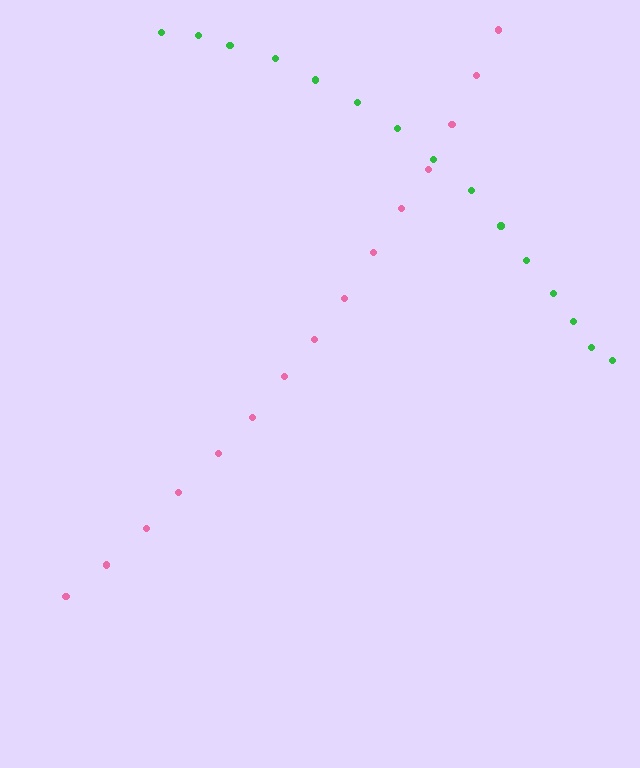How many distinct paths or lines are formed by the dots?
There are 2 distinct paths.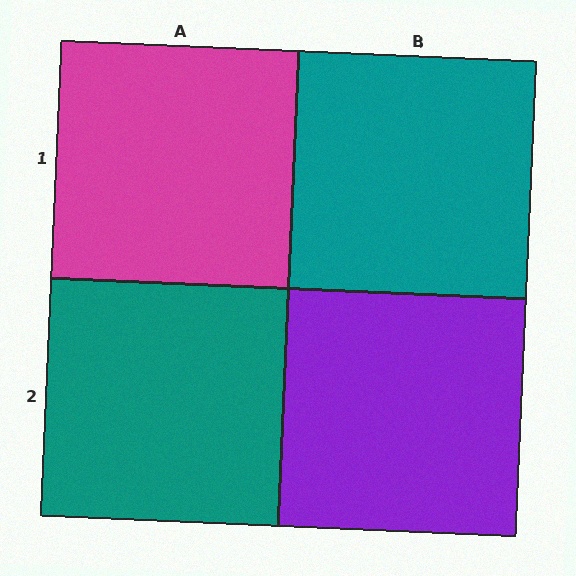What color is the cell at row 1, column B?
Teal.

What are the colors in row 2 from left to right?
Teal, purple.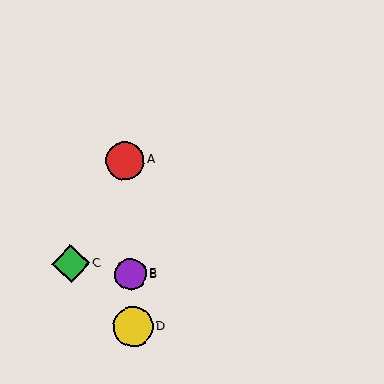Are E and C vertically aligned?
No, E is at x≈131 and C is at x≈71.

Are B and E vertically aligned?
Yes, both are at x≈131.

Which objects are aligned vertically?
Objects A, B, D, E are aligned vertically.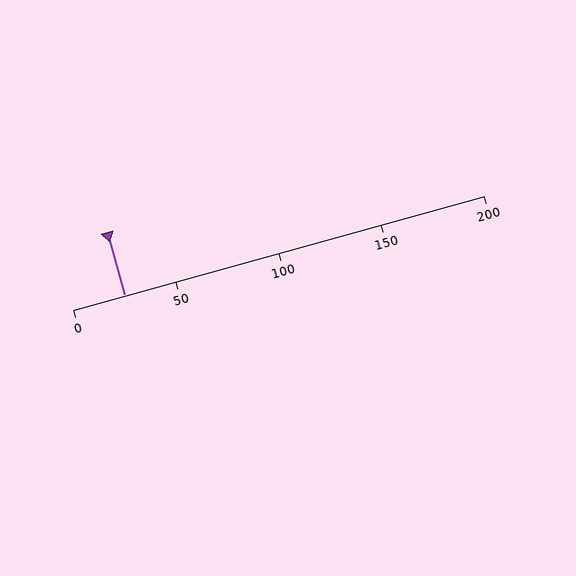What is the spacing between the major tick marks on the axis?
The major ticks are spaced 50 apart.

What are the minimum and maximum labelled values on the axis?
The axis runs from 0 to 200.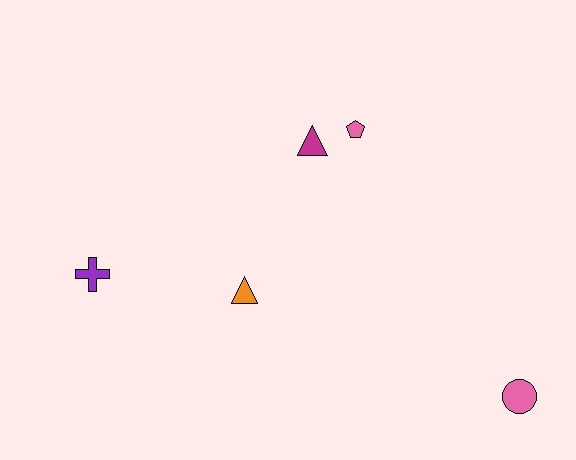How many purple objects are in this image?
There is 1 purple object.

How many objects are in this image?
There are 5 objects.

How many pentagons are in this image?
There is 1 pentagon.